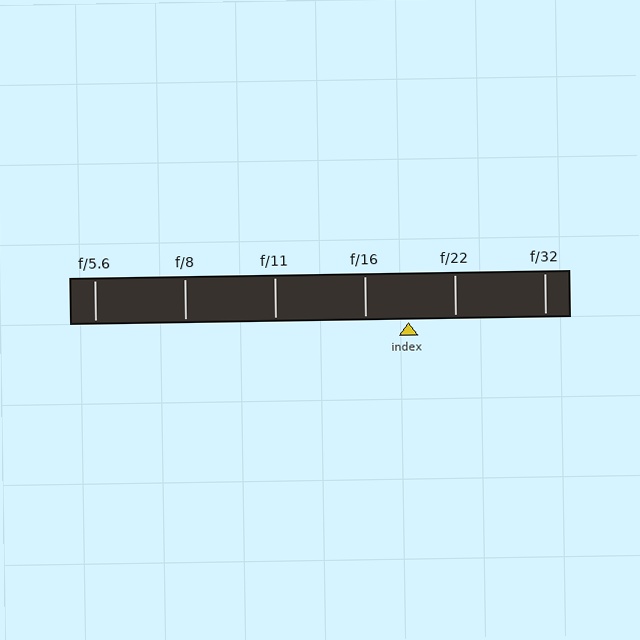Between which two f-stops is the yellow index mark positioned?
The index mark is between f/16 and f/22.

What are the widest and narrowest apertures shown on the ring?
The widest aperture shown is f/5.6 and the narrowest is f/32.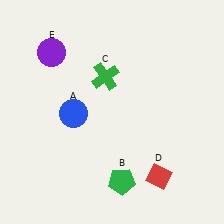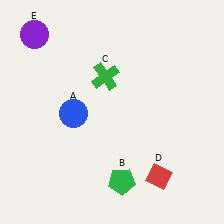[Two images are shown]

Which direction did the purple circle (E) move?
The purple circle (E) moved up.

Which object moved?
The purple circle (E) moved up.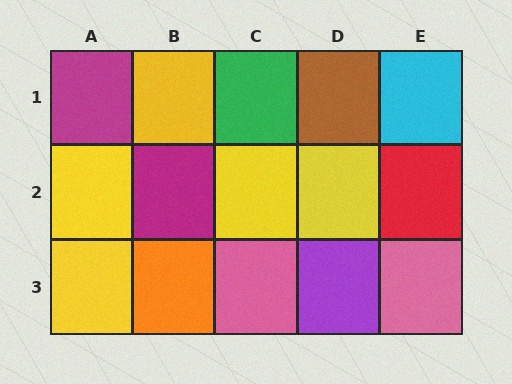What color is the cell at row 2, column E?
Red.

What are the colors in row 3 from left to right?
Yellow, orange, pink, purple, pink.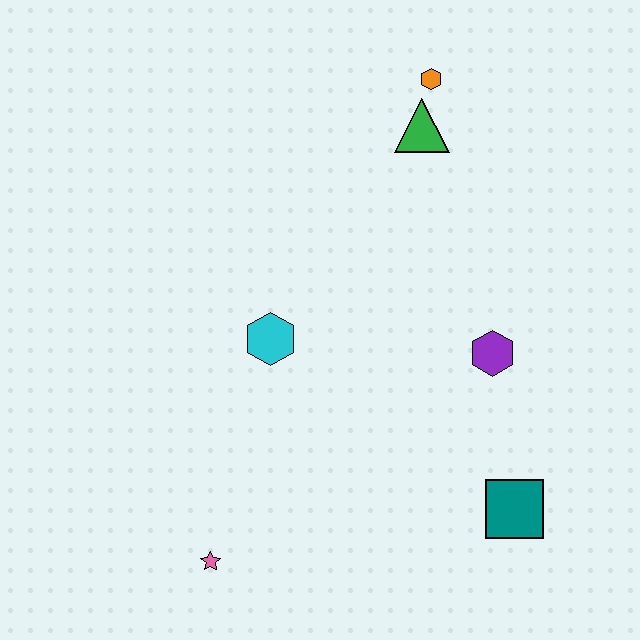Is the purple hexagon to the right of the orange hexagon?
Yes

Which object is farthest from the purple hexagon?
The pink star is farthest from the purple hexagon.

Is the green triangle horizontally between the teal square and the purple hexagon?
No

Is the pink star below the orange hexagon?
Yes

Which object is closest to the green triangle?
The orange hexagon is closest to the green triangle.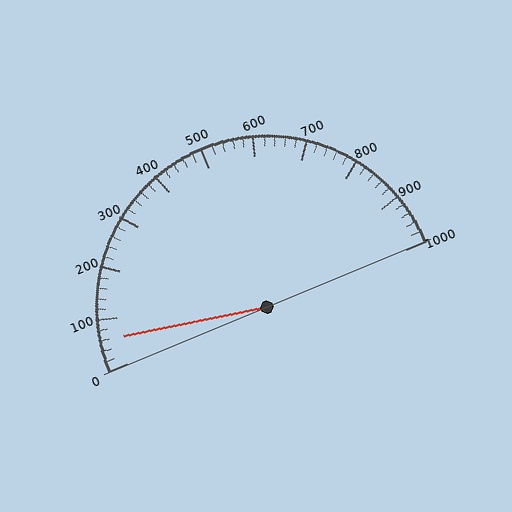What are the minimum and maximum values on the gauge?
The gauge ranges from 0 to 1000.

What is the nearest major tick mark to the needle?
The nearest major tick mark is 100.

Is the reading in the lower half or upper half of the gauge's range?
The reading is in the lower half of the range (0 to 1000).